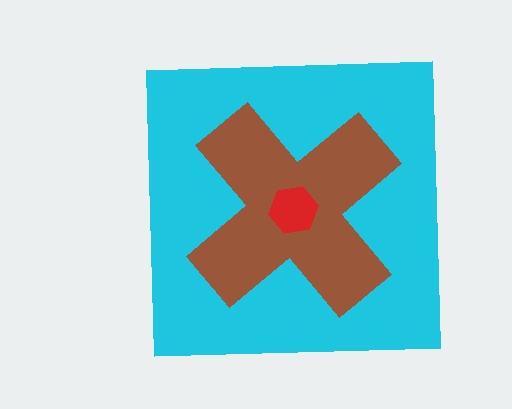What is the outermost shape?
The cyan square.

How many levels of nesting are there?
3.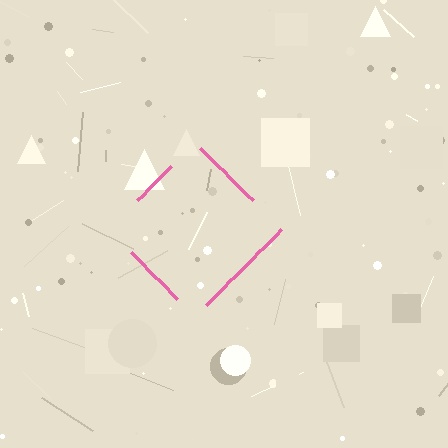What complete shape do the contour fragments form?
The contour fragments form a diamond.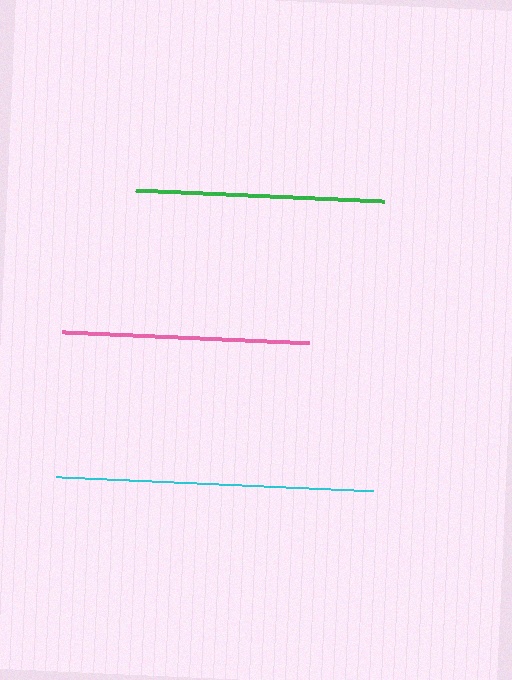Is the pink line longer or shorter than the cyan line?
The cyan line is longer than the pink line.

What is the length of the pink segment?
The pink segment is approximately 247 pixels long.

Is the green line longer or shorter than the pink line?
The green line is longer than the pink line.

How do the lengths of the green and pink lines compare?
The green and pink lines are approximately the same length.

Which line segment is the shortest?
The pink line is the shortest at approximately 247 pixels.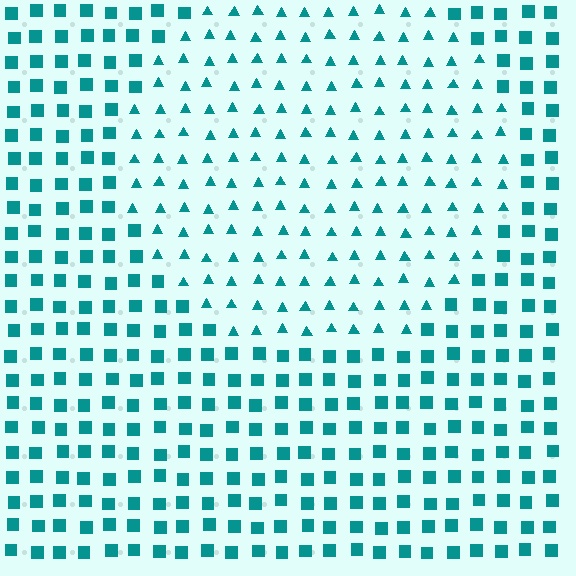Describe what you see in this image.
The image is filled with small teal elements arranged in a uniform grid. A circle-shaped region contains triangles, while the surrounding area contains squares. The boundary is defined purely by the change in element shape.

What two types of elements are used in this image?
The image uses triangles inside the circle region and squares outside it.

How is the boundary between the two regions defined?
The boundary is defined by a change in element shape: triangles inside vs. squares outside. All elements share the same color and spacing.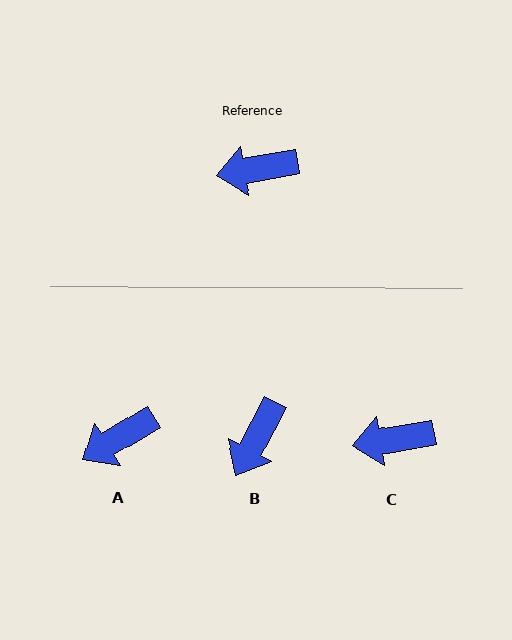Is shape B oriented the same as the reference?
No, it is off by about 53 degrees.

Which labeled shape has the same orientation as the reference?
C.